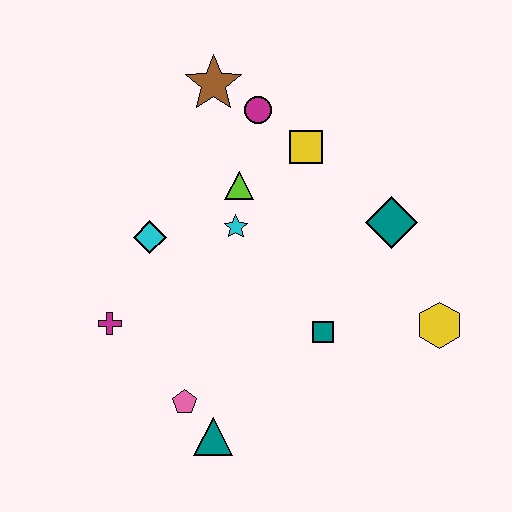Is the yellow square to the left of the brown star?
No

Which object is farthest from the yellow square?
The teal triangle is farthest from the yellow square.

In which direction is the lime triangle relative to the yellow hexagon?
The lime triangle is to the left of the yellow hexagon.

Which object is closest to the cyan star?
The lime triangle is closest to the cyan star.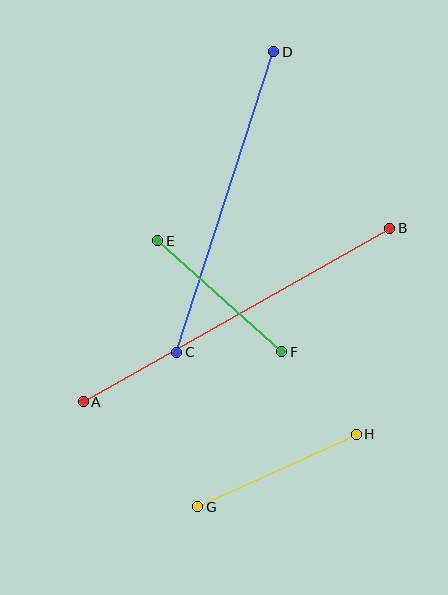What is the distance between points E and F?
The distance is approximately 167 pixels.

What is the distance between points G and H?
The distance is approximately 174 pixels.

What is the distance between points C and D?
The distance is approximately 316 pixels.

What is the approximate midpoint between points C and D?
The midpoint is at approximately (225, 202) pixels.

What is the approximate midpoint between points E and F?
The midpoint is at approximately (220, 296) pixels.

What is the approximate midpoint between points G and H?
The midpoint is at approximately (277, 470) pixels.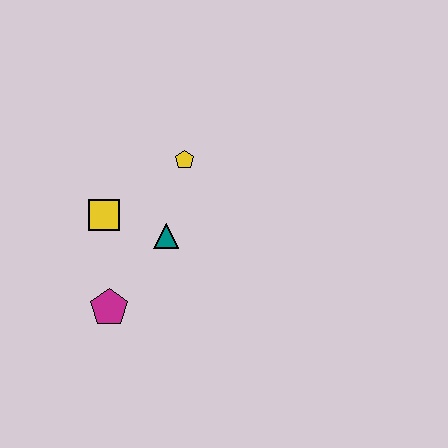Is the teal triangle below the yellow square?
Yes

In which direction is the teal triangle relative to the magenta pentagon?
The teal triangle is above the magenta pentagon.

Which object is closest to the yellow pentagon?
The teal triangle is closest to the yellow pentagon.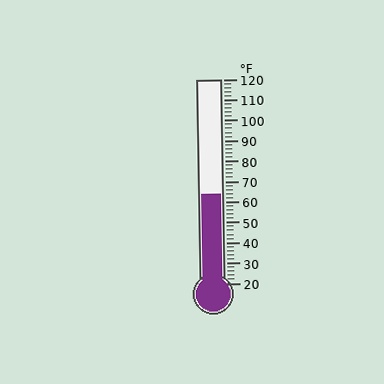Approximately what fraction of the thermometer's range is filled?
The thermometer is filled to approximately 45% of its range.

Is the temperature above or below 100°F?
The temperature is below 100°F.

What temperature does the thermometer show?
The thermometer shows approximately 64°F.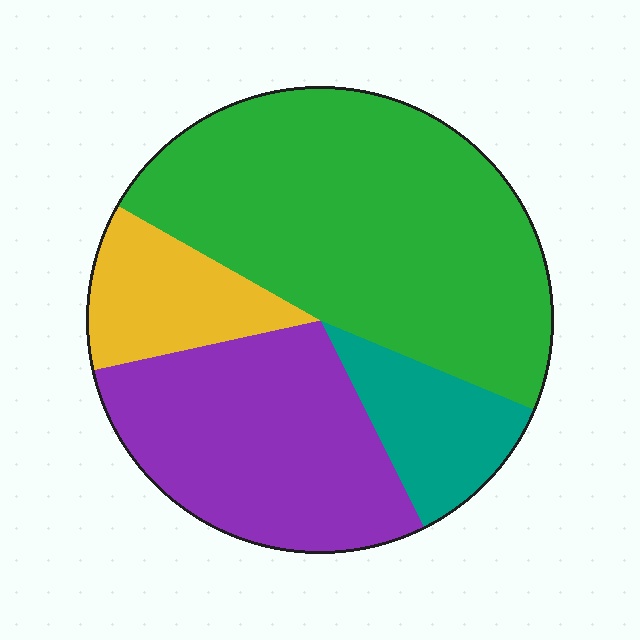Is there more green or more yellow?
Green.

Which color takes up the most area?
Green, at roughly 50%.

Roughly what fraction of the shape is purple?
Purple covers about 30% of the shape.